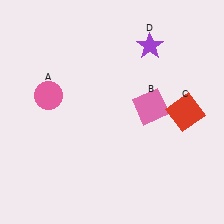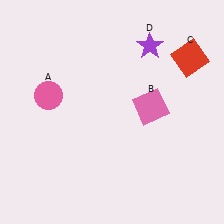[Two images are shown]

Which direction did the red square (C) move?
The red square (C) moved up.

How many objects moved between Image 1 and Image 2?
1 object moved between the two images.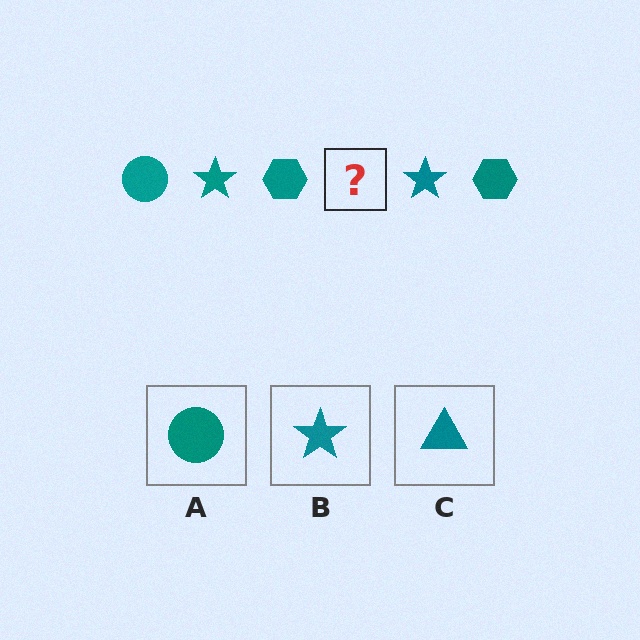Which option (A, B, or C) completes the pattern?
A.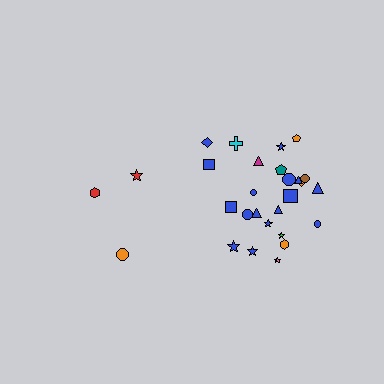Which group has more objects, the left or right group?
The right group.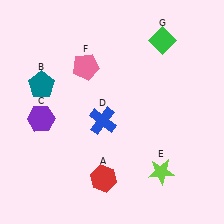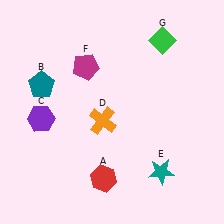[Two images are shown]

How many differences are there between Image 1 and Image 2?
There are 3 differences between the two images.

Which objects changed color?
D changed from blue to orange. E changed from lime to teal. F changed from pink to magenta.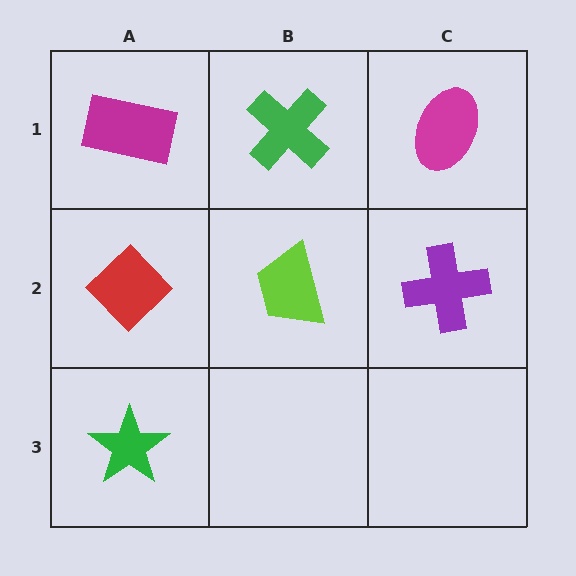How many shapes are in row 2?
3 shapes.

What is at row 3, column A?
A green star.